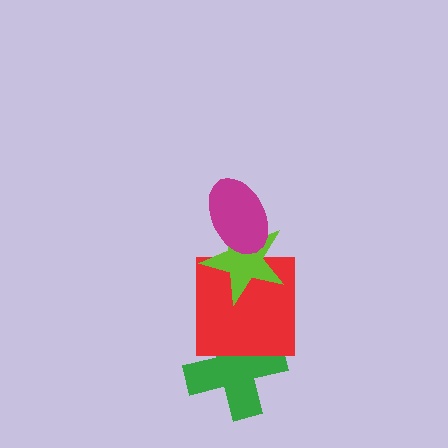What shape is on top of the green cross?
The red square is on top of the green cross.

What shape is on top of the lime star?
The magenta ellipse is on top of the lime star.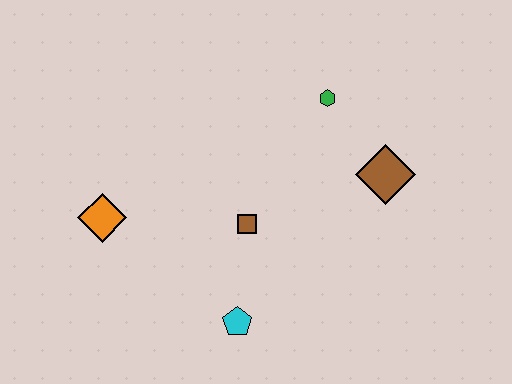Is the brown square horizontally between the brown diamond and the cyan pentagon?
Yes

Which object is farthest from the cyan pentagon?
The green hexagon is farthest from the cyan pentagon.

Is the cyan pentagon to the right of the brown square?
No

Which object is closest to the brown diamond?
The green hexagon is closest to the brown diamond.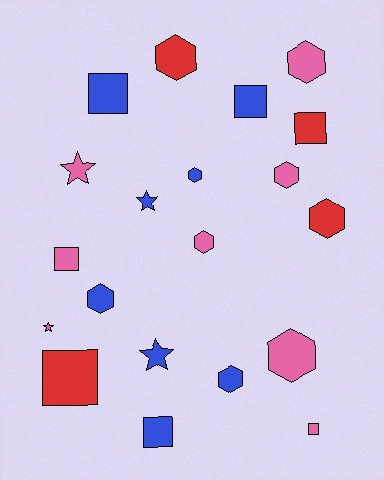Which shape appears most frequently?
Hexagon, with 9 objects.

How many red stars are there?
There are no red stars.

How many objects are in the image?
There are 20 objects.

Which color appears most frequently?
Blue, with 8 objects.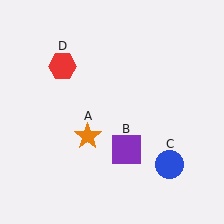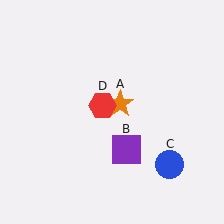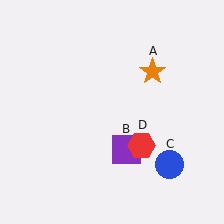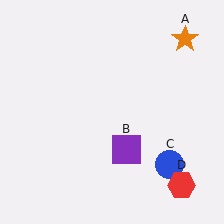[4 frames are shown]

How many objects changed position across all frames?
2 objects changed position: orange star (object A), red hexagon (object D).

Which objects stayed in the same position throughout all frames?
Purple square (object B) and blue circle (object C) remained stationary.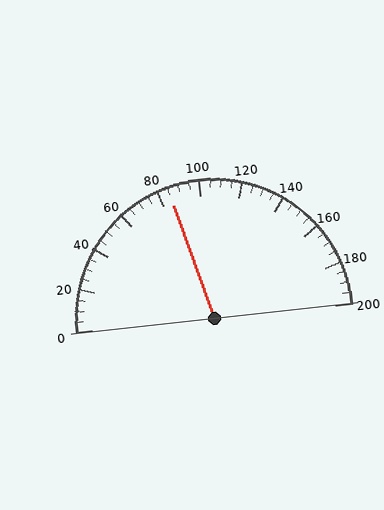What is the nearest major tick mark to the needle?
The nearest major tick mark is 80.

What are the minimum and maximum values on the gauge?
The gauge ranges from 0 to 200.